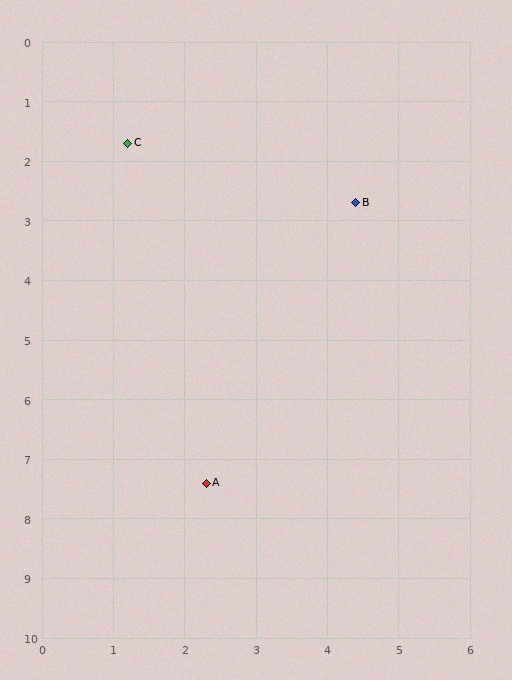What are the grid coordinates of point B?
Point B is at approximately (4.4, 2.7).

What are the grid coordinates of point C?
Point C is at approximately (1.2, 1.7).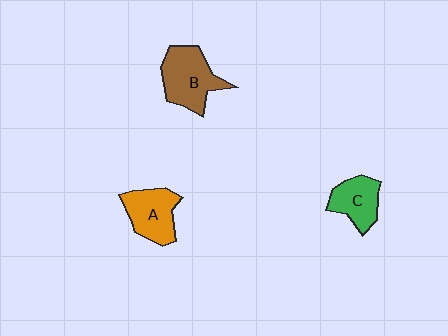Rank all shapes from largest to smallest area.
From largest to smallest: B (brown), A (orange), C (green).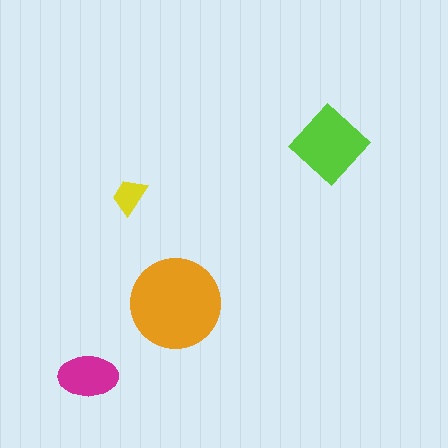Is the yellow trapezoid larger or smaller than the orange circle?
Smaller.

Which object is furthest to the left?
The magenta ellipse is leftmost.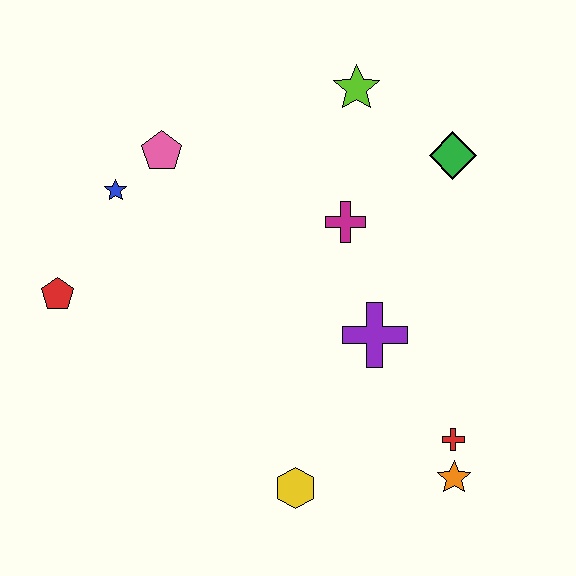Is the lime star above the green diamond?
Yes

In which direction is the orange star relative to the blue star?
The orange star is to the right of the blue star.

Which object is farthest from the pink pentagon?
The orange star is farthest from the pink pentagon.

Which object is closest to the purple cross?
The magenta cross is closest to the purple cross.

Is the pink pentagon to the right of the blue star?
Yes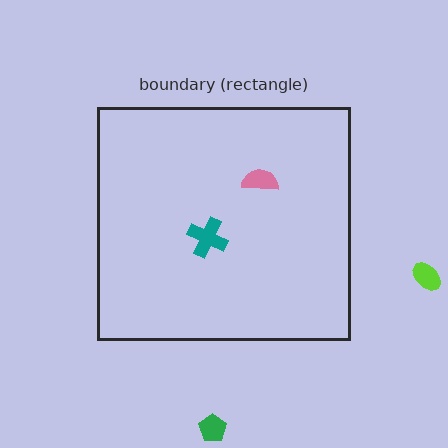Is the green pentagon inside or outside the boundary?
Outside.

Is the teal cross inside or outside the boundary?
Inside.